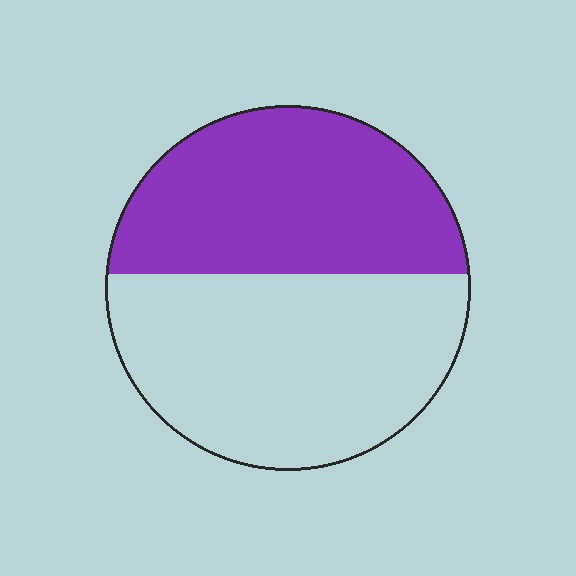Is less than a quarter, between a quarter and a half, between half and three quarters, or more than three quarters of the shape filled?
Between a quarter and a half.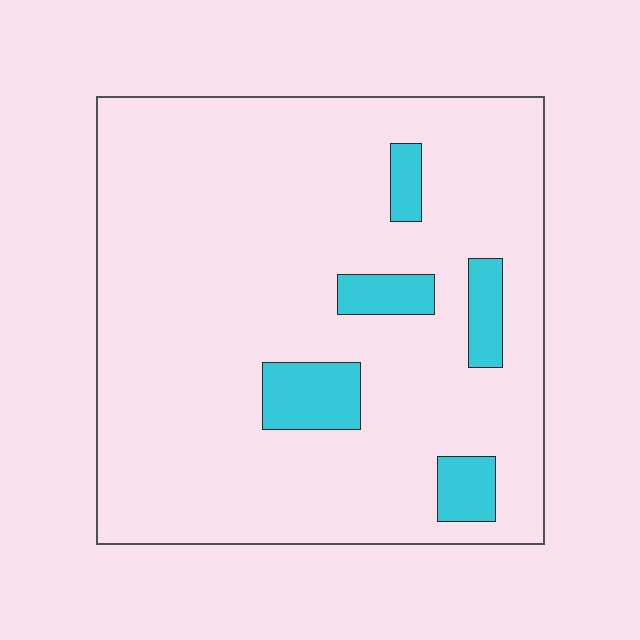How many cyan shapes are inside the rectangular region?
5.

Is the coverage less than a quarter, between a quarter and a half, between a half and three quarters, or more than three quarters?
Less than a quarter.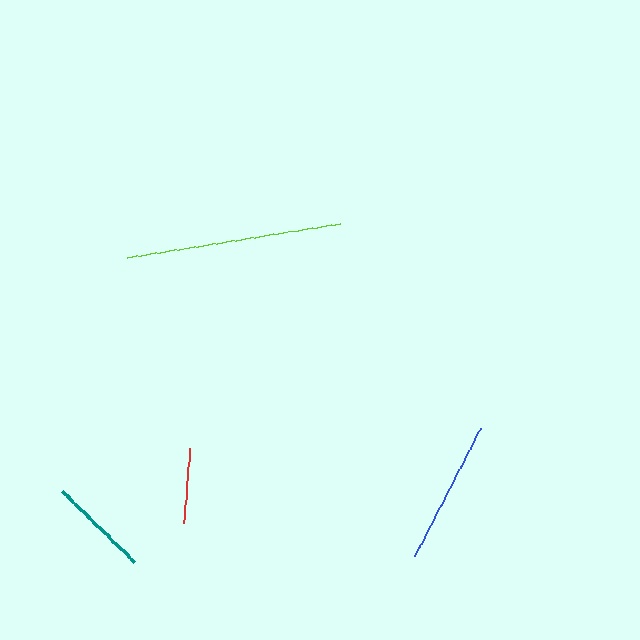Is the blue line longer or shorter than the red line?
The blue line is longer than the red line.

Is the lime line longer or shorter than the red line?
The lime line is longer than the red line.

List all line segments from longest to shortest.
From longest to shortest: lime, blue, teal, red.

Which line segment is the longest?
The lime line is the longest at approximately 216 pixels.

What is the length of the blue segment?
The blue segment is approximately 143 pixels long.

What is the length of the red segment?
The red segment is approximately 76 pixels long.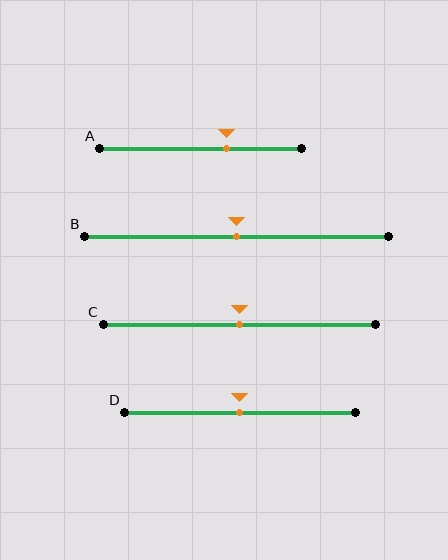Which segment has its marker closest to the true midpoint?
Segment B has its marker closest to the true midpoint.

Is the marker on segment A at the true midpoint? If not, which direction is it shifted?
No, the marker on segment A is shifted to the right by about 13% of the segment length.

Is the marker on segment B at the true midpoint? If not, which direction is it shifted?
Yes, the marker on segment B is at the true midpoint.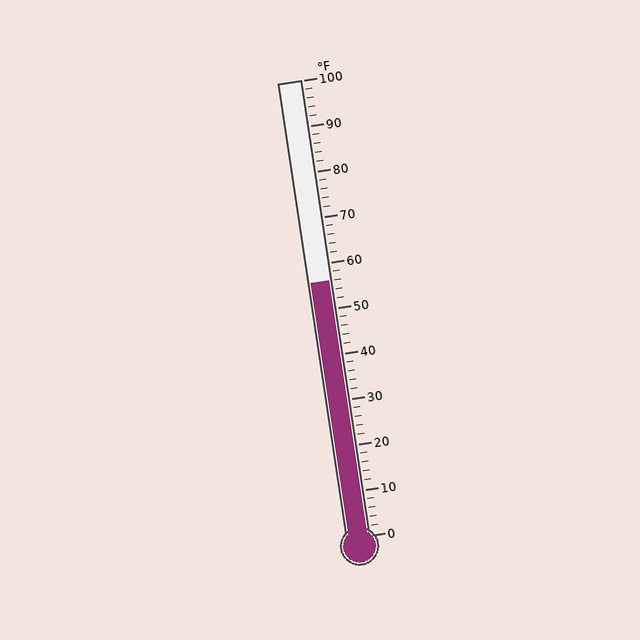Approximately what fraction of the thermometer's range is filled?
The thermometer is filled to approximately 55% of its range.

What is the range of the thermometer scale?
The thermometer scale ranges from 0°F to 100°F.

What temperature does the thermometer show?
The thermometer shows approximately 56°F.